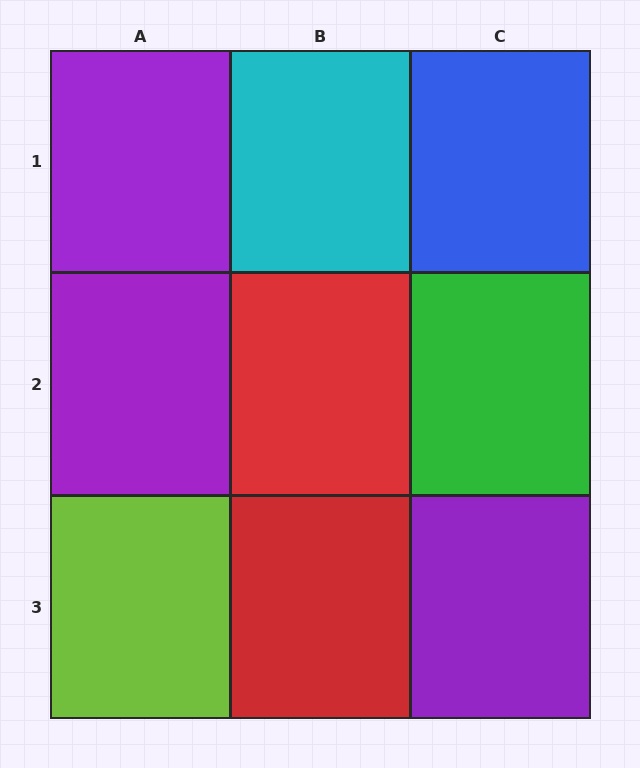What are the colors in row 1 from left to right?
Purple, cyan, blue.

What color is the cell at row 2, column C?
Green.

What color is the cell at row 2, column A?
Purple.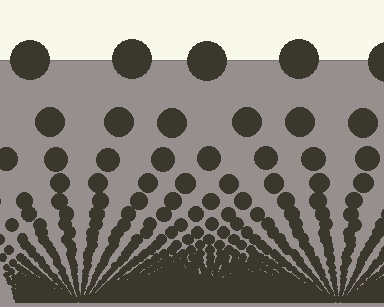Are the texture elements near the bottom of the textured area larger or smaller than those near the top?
Smaller. The gradient is inverted — elements near the bottom are smaller and denser.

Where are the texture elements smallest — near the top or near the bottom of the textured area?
Near the bottom.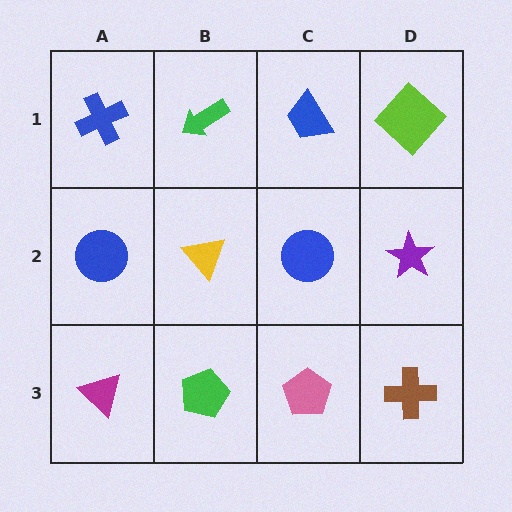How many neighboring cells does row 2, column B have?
4.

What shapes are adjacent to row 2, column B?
A green arrow (row 1, column B), a green pentagon (row 3, column B), a blue circle (row 2, column A), a blue circle (row 2, column C).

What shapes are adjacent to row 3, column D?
A purple star (row 2, column D), a pink pentagon (row 3, column C).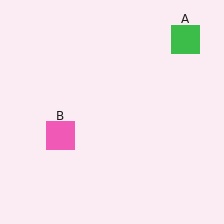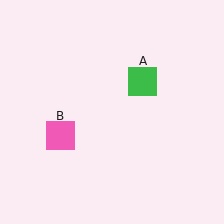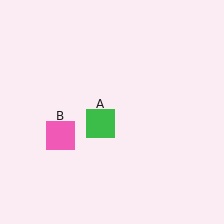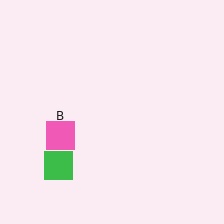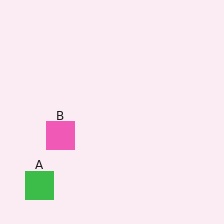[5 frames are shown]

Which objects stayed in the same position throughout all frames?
Pink square (object B) remained stationary.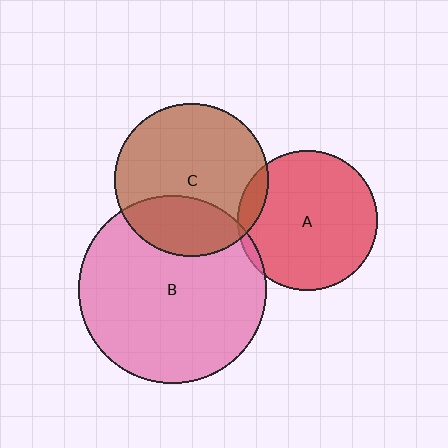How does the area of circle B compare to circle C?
Approximately 1.5 times.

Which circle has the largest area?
Circle B (pink).